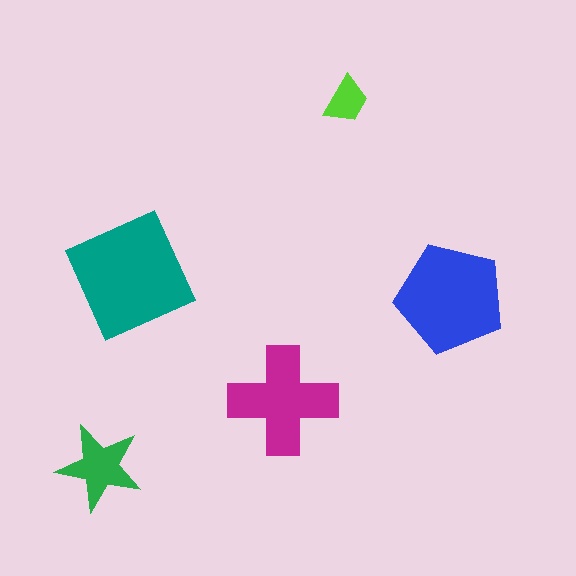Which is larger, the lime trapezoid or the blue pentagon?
The blue pentagon.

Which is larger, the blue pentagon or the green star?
The blue pentagon.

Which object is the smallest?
The lime trapezoid.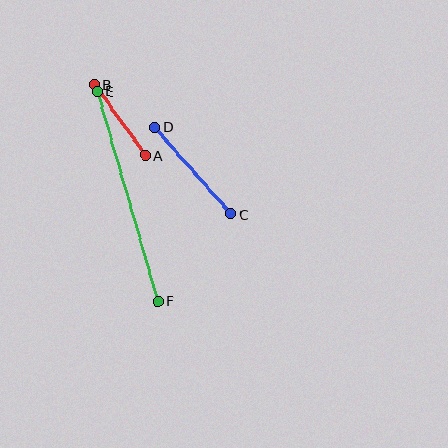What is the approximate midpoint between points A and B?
The midpoint is at approximately (120, 120) pixels.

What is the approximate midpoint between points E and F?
The midpoint is at approximately (128, 196) pixels.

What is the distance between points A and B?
The distance is approximately 87 pixels.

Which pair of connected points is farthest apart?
Points E and F are farthest apart.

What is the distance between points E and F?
The distance is approximately 218 pixels.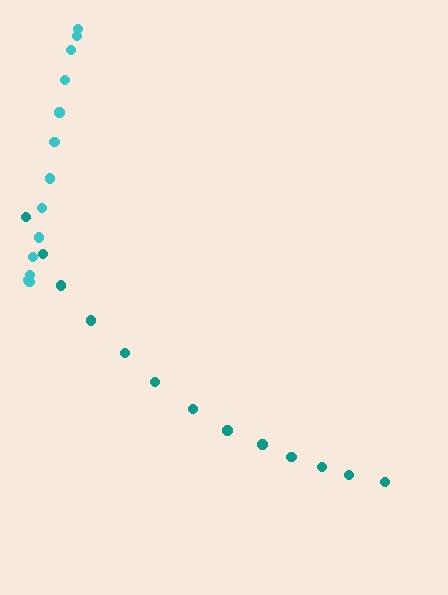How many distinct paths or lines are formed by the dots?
There are 2 distinct paths.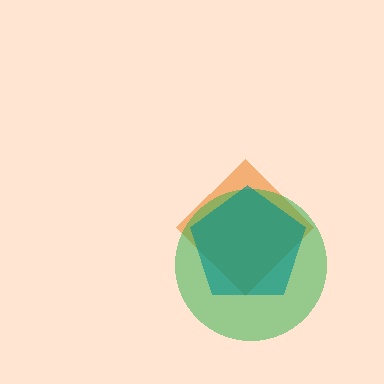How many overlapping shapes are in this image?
There are 3 overlapping shapes in the image.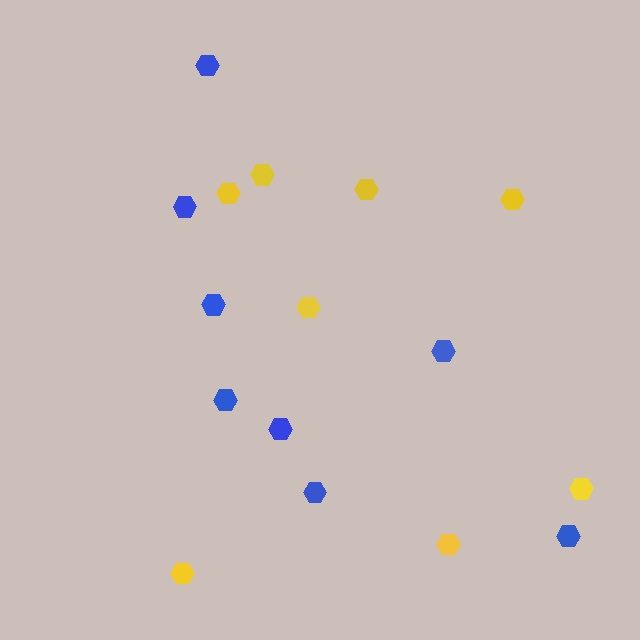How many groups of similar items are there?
There are 2 groups: one group of blue hexagons (8) and one group of yellow hexagons (8).